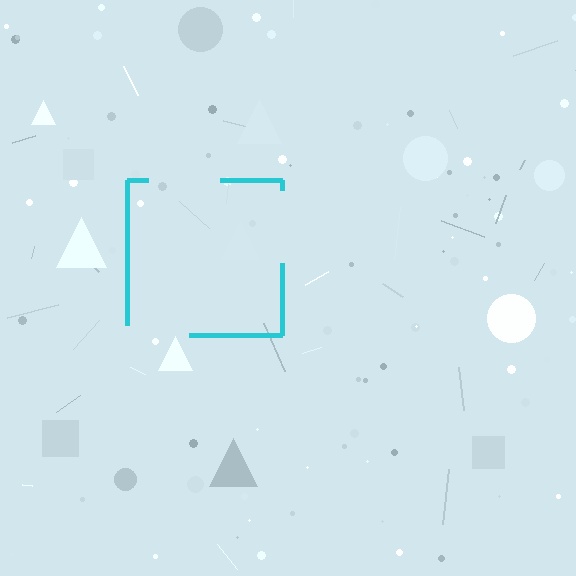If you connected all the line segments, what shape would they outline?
They would outline a square.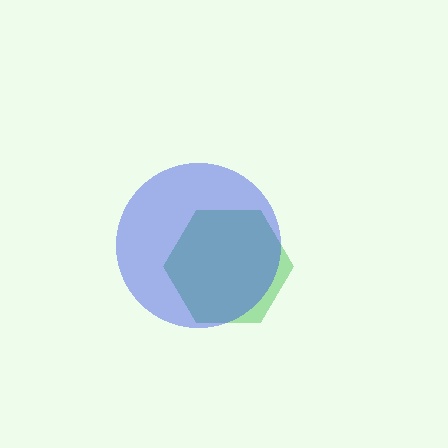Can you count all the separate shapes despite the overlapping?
Yes, there are 2 separate shapes.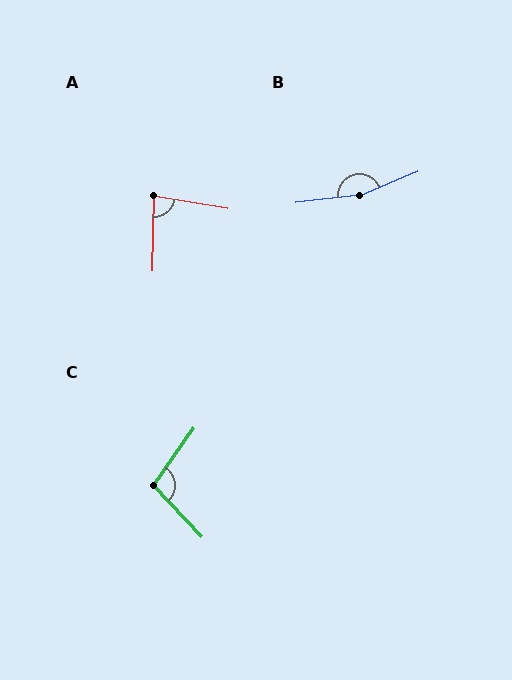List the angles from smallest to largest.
A (82°), C (101°), B (164°).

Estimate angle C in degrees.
Approximately 101 degrees.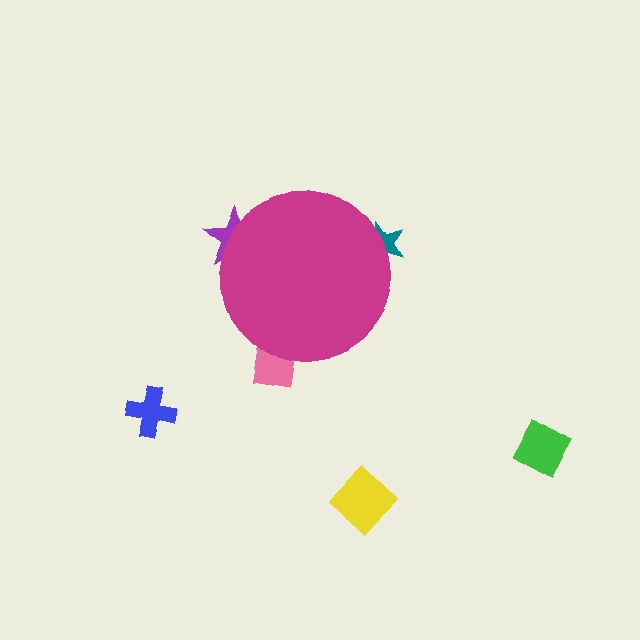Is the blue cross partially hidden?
No, the blue cross is fully visible.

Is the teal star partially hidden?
Yes, the teal star is partially hidden behind the magenta circle.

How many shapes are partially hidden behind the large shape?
3 shapes are partially hidden.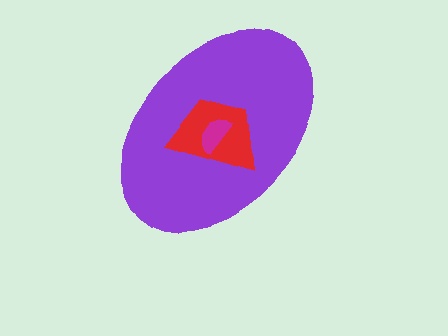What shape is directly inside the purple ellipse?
The red trapezoid.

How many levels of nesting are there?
3.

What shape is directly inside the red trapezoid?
The magenta semicircle.